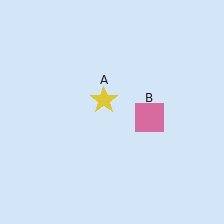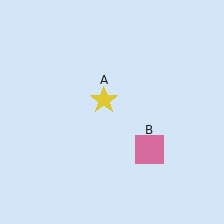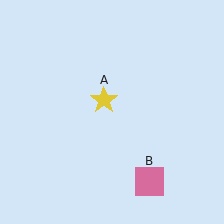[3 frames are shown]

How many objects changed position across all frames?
1 object changed position: pink square (object B).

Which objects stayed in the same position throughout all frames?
Yellow star (object A) remained stationary.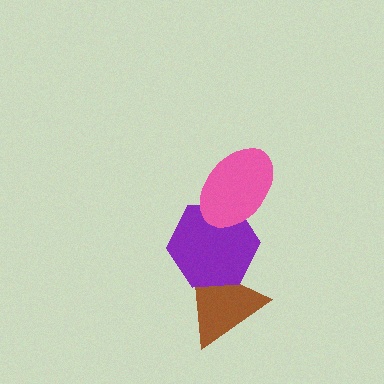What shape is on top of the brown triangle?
The purple hexagon is on top of the brown triangle.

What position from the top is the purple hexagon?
The purple hexagon is 2nd from the top.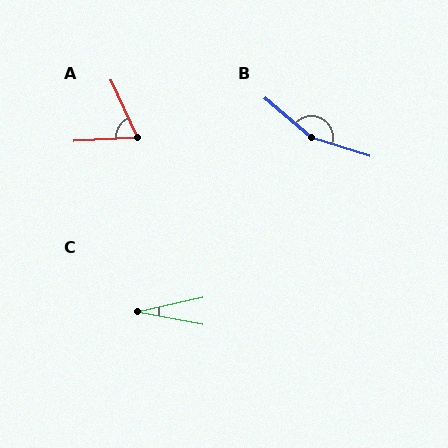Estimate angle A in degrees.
Approximately 68 degrees.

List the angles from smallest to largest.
C (23°), A (68°), B (158°).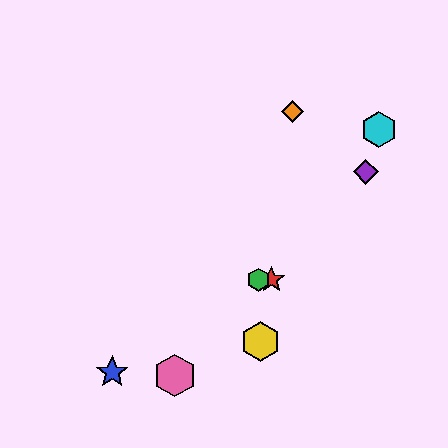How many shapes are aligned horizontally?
2 shapes (the red star, the green hexagon) are aligned horizontally.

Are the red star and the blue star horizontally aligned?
No, the red star is at y≈280 and the blue star is at y≈372.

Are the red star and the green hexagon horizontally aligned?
Yes, both are at y≈280.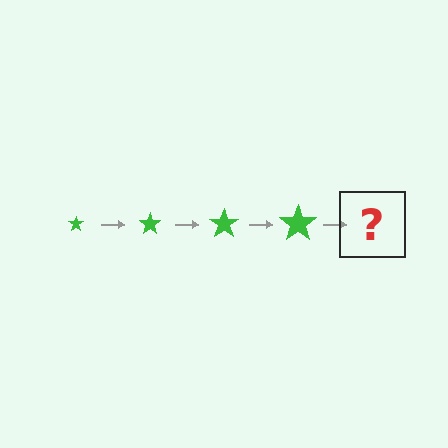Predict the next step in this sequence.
The next step is a green star, larger than the previous one.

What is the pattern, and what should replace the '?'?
The pattern is that the star gets progressively larger each step. The '?' should be a green star, larger than the previous one.